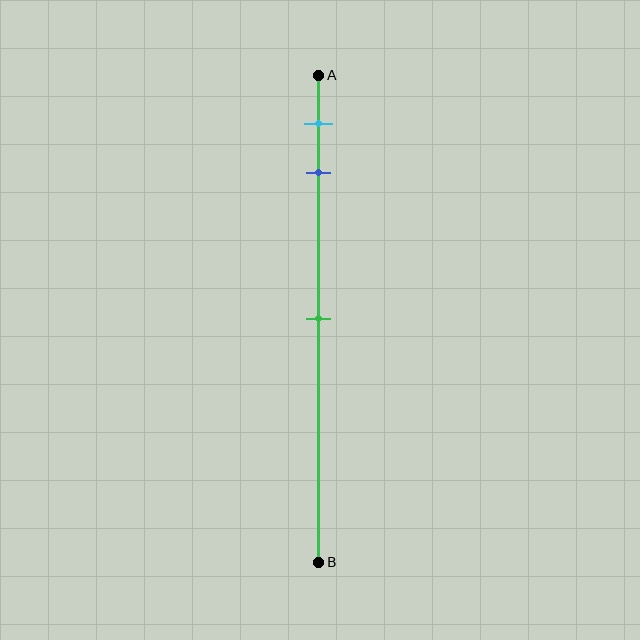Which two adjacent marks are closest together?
The cyan and blue marks are the closest adjacent pair.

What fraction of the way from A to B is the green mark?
The green mark is approximately 50% (0.5) of the way from A to B.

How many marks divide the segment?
There are 3 marks dividing the segment.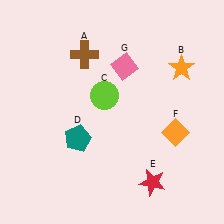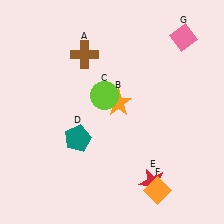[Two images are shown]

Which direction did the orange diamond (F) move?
The orange diamond (F) moved down.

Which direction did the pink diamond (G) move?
The pink diamond (G) moved right.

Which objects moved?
The objects that moved are: the orange star (B), the orange diamond (F), the pink diamond (G).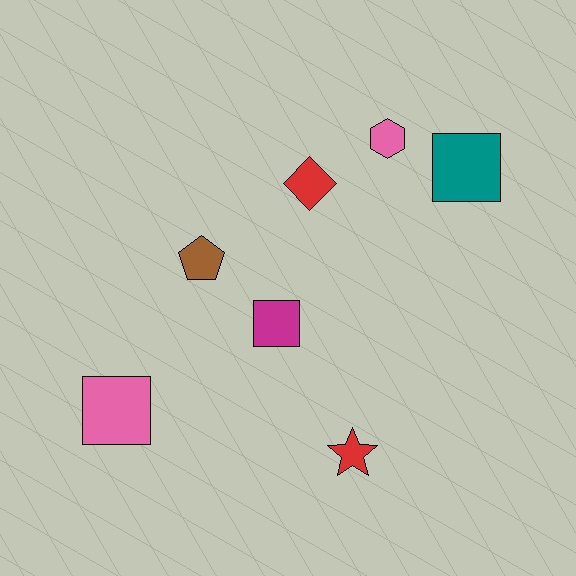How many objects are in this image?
There are 7 objects.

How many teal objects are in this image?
There is 1 teal object.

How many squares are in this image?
There are 3 squares.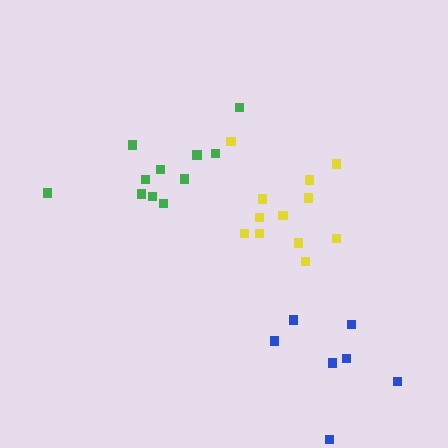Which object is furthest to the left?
The green cluster is leftmost.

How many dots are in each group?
Group 1: 11 dots, Group 2: 12 dots, Group 3: 7 dots (30 total).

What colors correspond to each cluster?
The clusters are colored: green, yellow, blue.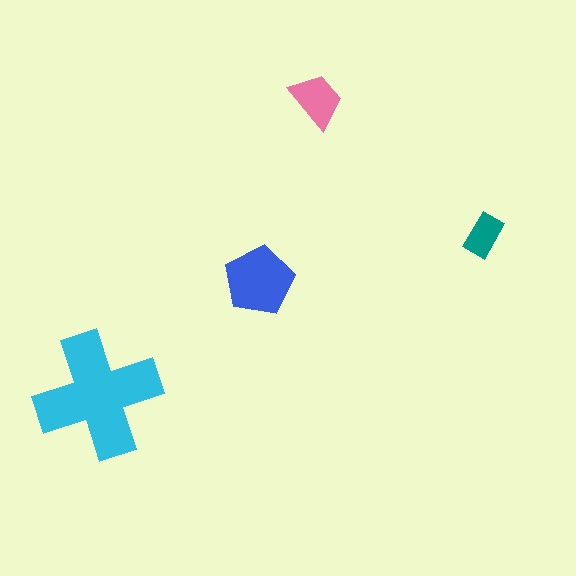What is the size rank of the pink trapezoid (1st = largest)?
3rd.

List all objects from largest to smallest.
The cyan cross, the blue pentagon, the pink trapezoid, the teal rectangle.